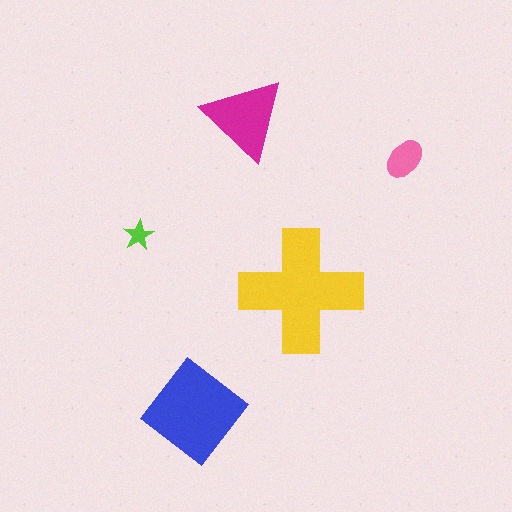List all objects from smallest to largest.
The lime star, the pink ellipse, the magenta triangle, the blue diamond, the yellow cross.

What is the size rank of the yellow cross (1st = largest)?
1st.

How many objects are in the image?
There are 5 objects in the image.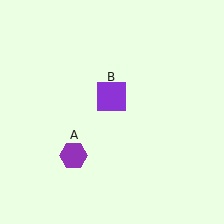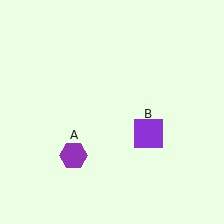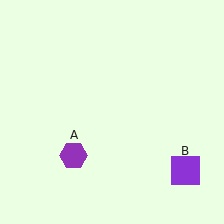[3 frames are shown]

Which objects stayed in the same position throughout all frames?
Purple hexagon (object A) remained stationary.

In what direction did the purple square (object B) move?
The purple square (object B) moved down and to the right.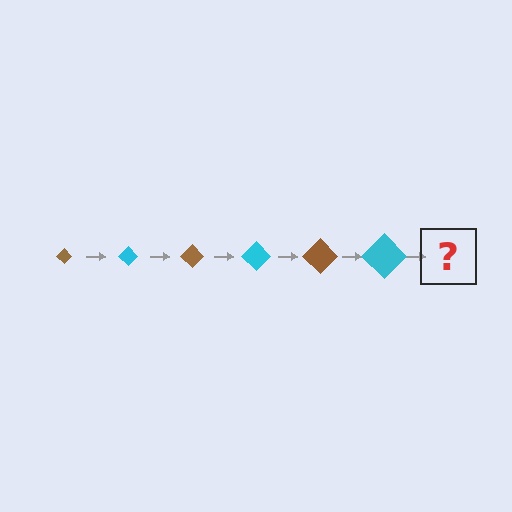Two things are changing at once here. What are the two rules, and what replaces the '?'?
The two rules are that the diamond grows larger each step and the color cycles through brown and cyan. The '?' should be a brown diamond, larger than the previous one.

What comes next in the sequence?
The next element should be a brown diamond, larger than the previous one.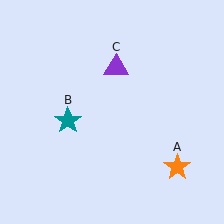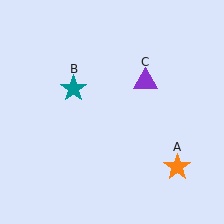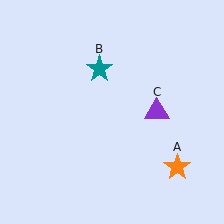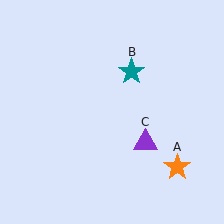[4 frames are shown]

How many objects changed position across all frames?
2 objects changed position: teal star (object B), purple triangle (object C).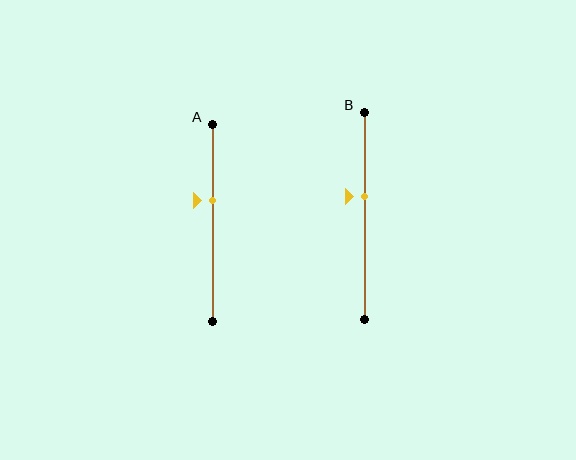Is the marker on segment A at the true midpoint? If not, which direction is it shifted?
No, the marker on segment A is shifted upward by about 11% of the segment length.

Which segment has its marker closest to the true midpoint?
Segment B has its marker closest to the true midpoint.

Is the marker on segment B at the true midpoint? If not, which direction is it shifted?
No, the marker on segment B is shifted upward by about 10% of the segment length.